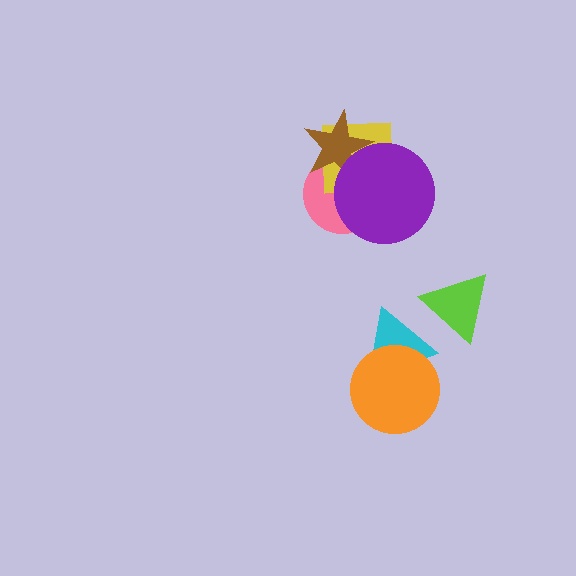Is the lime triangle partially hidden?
No, no other shape covers it.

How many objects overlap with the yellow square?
3 objects overlap with the yellow square.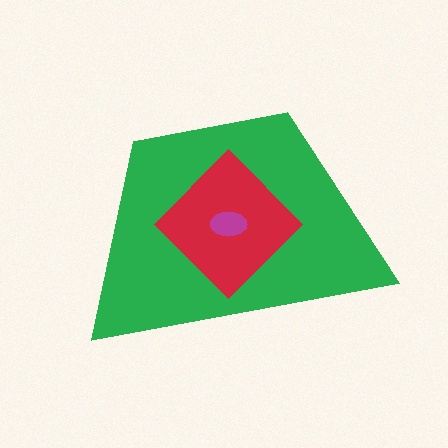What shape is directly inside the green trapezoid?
The red diamond.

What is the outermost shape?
The green trapezoid.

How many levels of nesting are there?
3.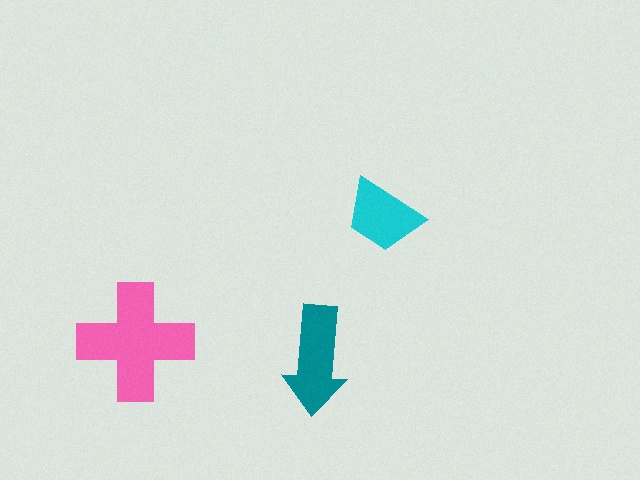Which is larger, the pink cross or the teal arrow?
The pink cross.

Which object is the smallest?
The cyan trapezoid.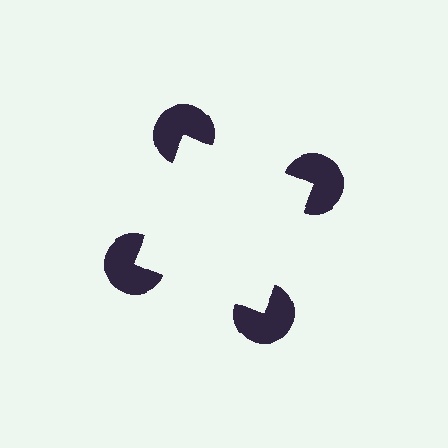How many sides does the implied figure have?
4 sides.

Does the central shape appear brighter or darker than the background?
It typically appears slightly brighter than the background, even though no actual brightness change is drawn.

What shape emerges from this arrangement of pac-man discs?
An illusory square — its edges are inferred from the aligned wedge cuts in the pac-man discs, not physically drawn.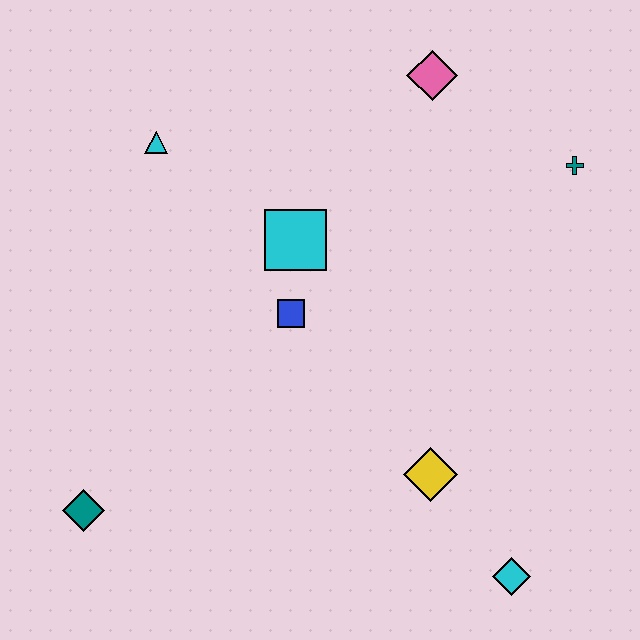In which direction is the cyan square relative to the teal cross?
The cyan square is to the left of the teal cross.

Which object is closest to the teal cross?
The pink diamond is closest to the teal cross.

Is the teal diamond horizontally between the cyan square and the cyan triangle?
No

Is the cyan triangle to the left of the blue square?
Yes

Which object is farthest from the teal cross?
The teal diamond is farthest from the teal cross.